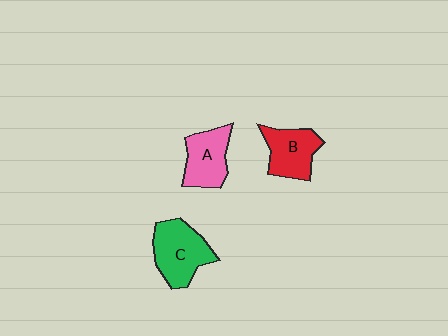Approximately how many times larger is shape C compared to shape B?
Approximately 1.2 times.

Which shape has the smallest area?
Shape A (pink).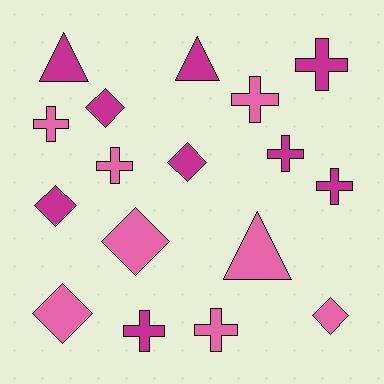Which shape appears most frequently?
Cross, with 8 objects.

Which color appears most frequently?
Magenta, with 9 objects.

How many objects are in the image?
There are 17 objects.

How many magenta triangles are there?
There are 2 magenta triangles.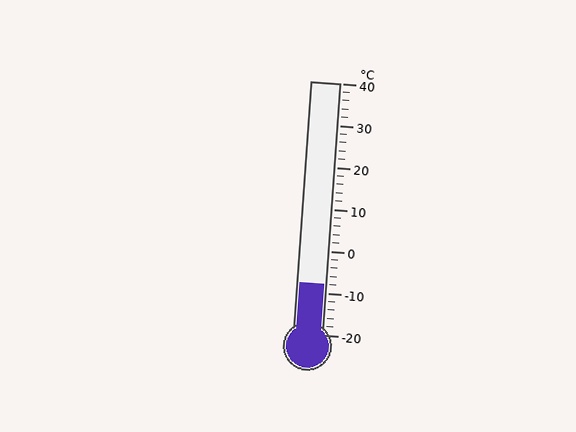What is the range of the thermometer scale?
The thermometer scale ranges from -20°C to 40°C.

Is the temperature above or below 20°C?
The temperature is below 20°C.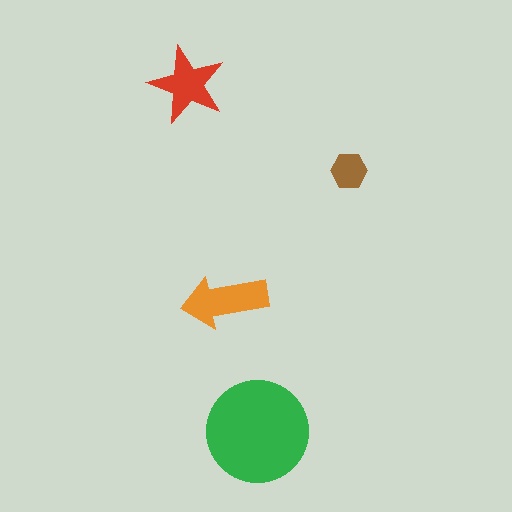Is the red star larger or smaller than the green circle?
Smaller.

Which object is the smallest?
The brown hexagon.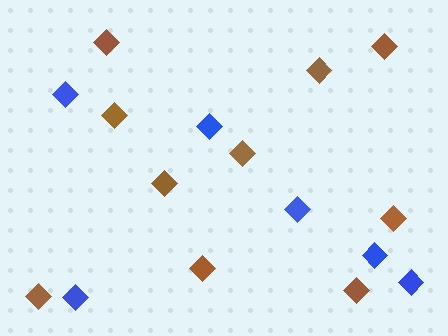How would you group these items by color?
There are 2 groups: one group of brown diamonds (10) and one group of blue diamonds (6).